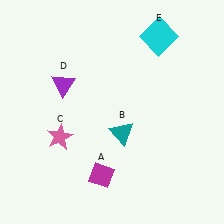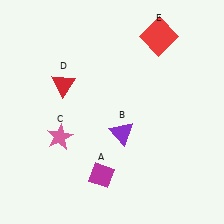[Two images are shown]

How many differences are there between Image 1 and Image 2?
There are 3 differences between the two images.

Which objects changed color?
B changed from teal to purple. D changed from purple to red. E changed from cyan to red.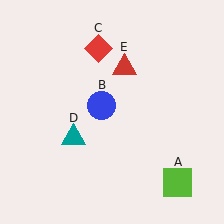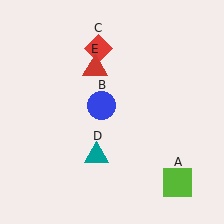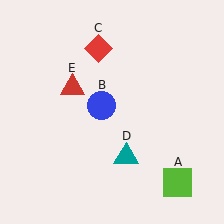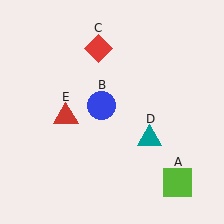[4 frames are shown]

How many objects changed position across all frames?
2 objects changed position: teal triangle (object D), red triangle (object E).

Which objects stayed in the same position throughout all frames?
Lime square (object A) and blue circle (object B) and red diamond (object C) remained stationary.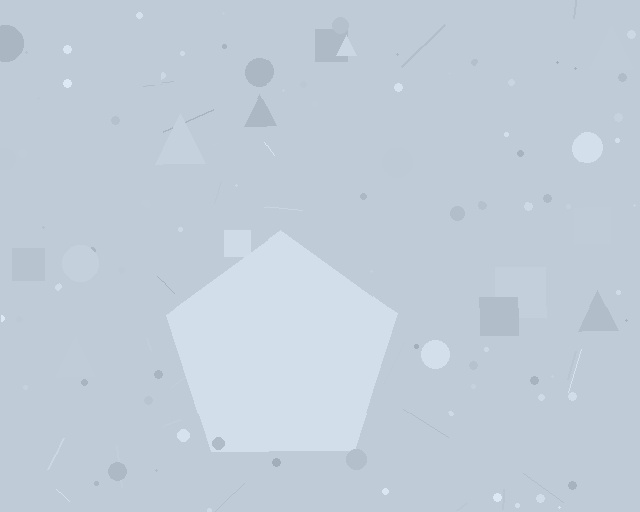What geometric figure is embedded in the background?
A pentagon is embedded in the background.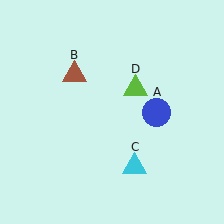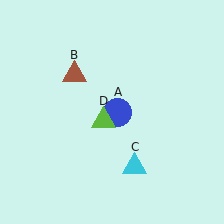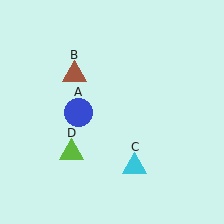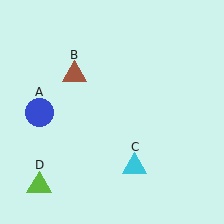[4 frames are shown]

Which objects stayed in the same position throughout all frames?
Brown triangle (object B) and cyan triangle (object C) remained stationary.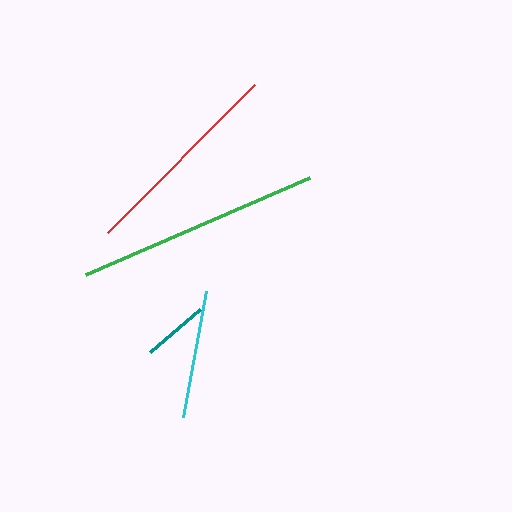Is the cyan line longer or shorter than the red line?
The red line is longer than the cyan line.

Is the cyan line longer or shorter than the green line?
The green line is longer than the cyan line.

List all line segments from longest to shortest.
From longest to shortest: green, red, cyan, teal.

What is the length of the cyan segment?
The cyan segment is approximately 128 pixels long.